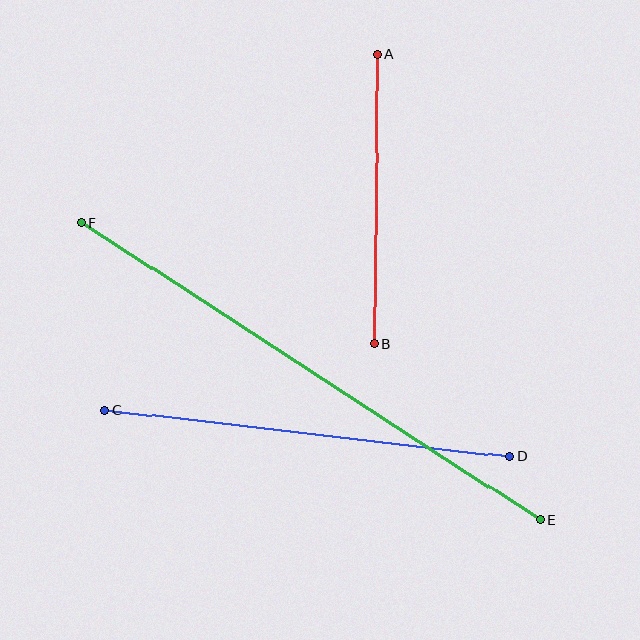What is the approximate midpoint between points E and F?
The midpoint is at approximately (310, 371) pixels.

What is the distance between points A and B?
The distance is approximately 290 pixels.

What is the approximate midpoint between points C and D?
The midpoint is at approximately (308, 433) pixels.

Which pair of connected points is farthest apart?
Points E and F are farthest apart.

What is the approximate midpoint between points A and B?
The midpoint is at approximately (376, 199) pixels.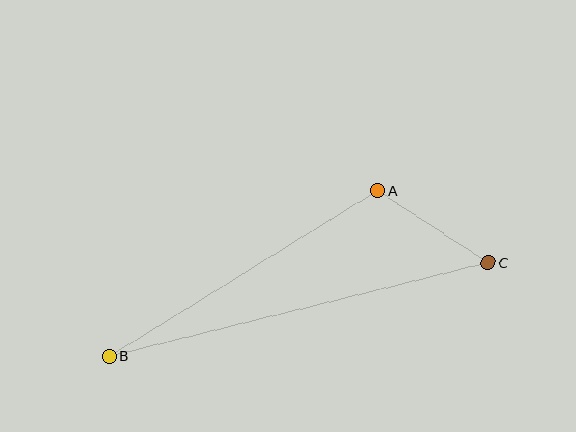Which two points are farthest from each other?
Points B and C are farthest from each other.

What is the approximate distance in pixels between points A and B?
The distance between A and B is approximately 315 pixels.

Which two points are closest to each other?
Points A and C are closest to each other.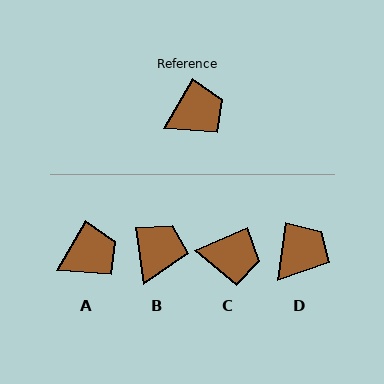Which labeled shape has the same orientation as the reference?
A.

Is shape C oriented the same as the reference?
No, it is off by about 36 degrees.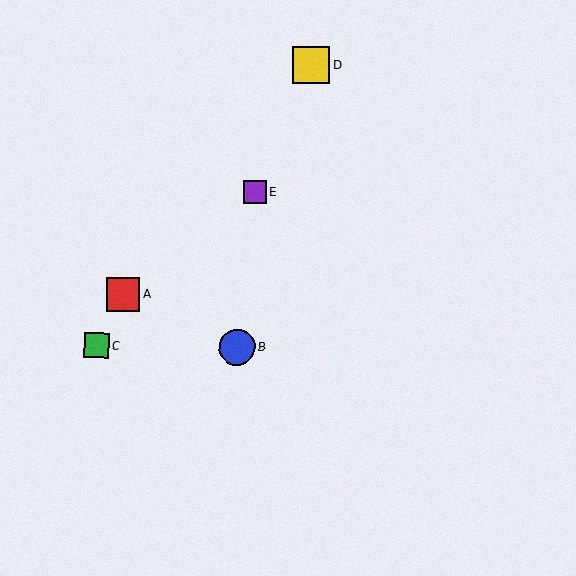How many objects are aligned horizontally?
2 objects (B, C) are aligned horizontally.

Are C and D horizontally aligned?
No, C is at y≈346 and D is at y≈65.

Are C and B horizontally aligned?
Yes, both are at y≈346.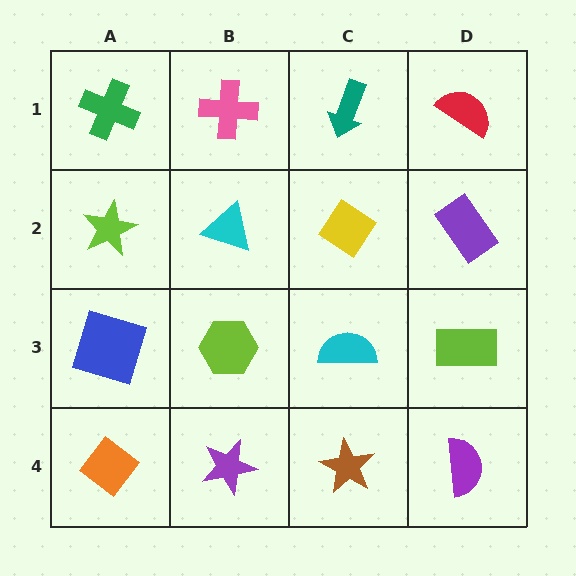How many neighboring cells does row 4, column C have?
3.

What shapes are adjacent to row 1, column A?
A lime star (row 2, column A), a pink cross (row 1, column B).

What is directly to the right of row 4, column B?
A brown star.